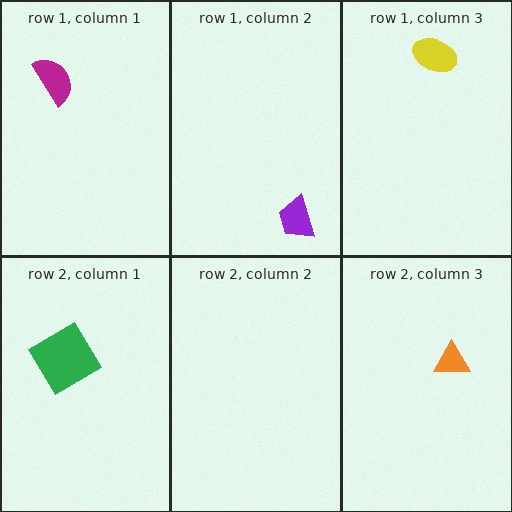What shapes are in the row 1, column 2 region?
The purple trapezoid.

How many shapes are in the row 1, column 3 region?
1.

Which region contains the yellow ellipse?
The row 1, column 3 region.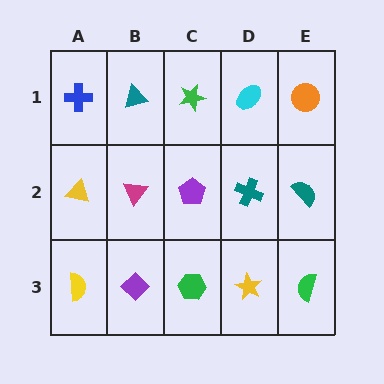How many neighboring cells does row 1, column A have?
2.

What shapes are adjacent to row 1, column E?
A teal semicircle (row 2, column E), a cyan ellipse (row 1, column D).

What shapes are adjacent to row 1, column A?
A yellow triangle (row 2, column A), a teal triangle (row 1, column B).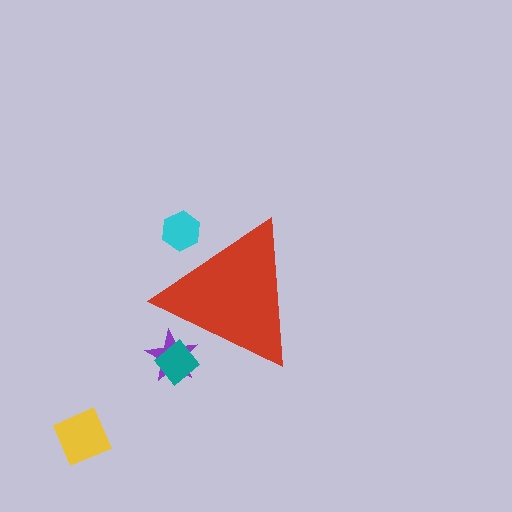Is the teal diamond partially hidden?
Yes, the teal diamond is partially hidden behind the red triangle.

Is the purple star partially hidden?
Yes, the purple star is partially hidden behind the red triangle.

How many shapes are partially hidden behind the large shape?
3 shapes are partially hidden.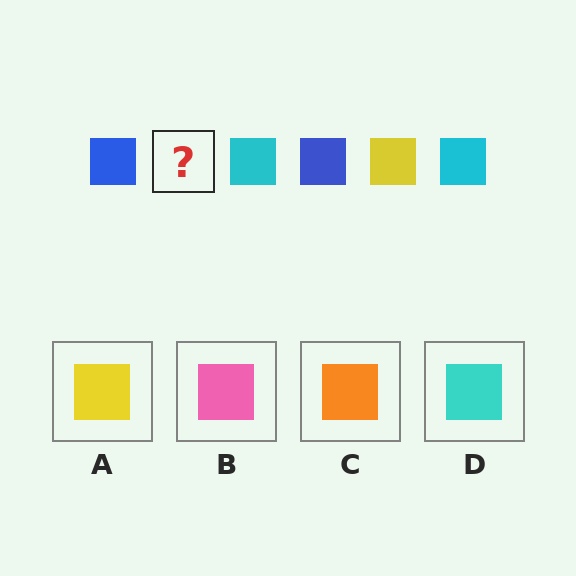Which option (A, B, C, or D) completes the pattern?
A.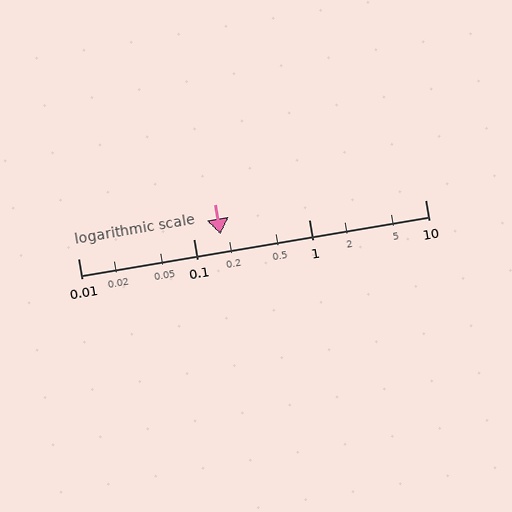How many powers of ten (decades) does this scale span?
The scale spans 3 decades, from 0.01 to 10.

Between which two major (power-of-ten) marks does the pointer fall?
The pointer is between 0.1 and 1.